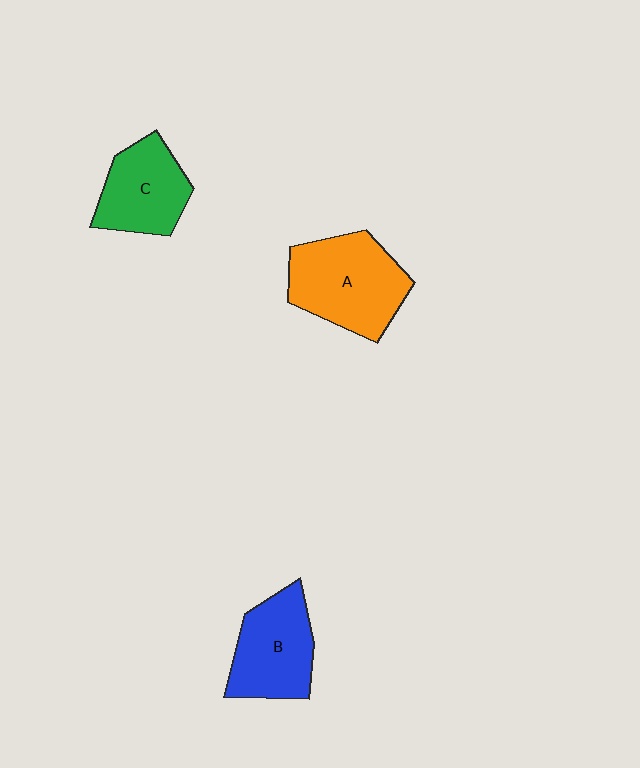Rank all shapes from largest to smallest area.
From largest to smallest: A (orange), B (blue), C (green).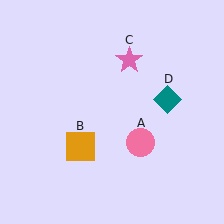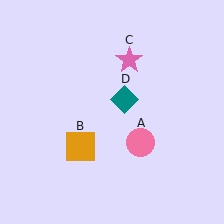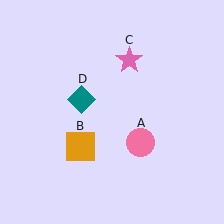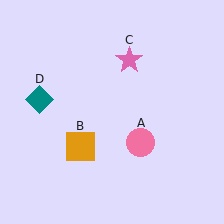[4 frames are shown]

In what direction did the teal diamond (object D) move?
The teal diamond (object D) moved left.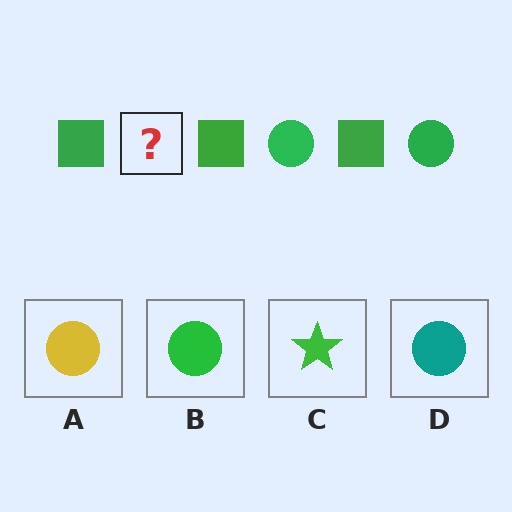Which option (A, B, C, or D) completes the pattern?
B.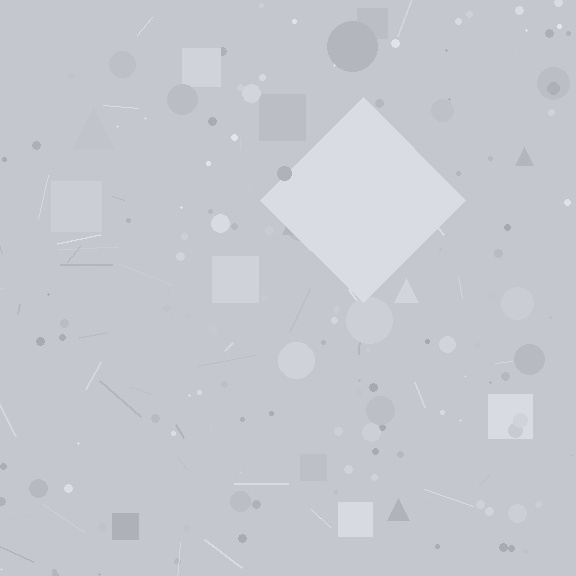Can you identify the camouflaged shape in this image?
The camouflaged shape is a diamond.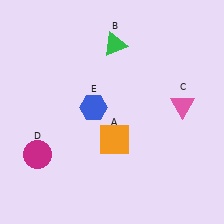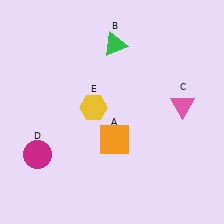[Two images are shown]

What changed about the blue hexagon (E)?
In Image 1, E is blue. In Image 2, it changed to yellow.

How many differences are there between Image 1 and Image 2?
There is 1 difference between the two images.